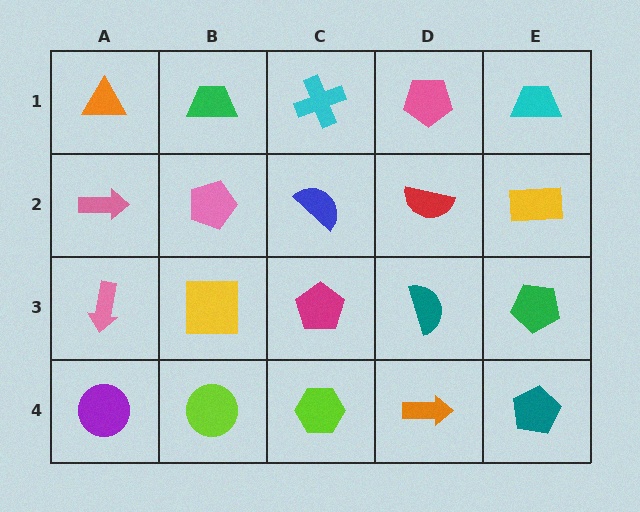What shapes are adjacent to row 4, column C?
A magenta pentagon (row 3, column C), a lime circle (row 4, column B), an orange arrow (row 4, column D).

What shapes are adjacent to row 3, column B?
A pink pentagon (row 2, column B), a lime circle (row 4, column B), a pink arrow (row 3, column A), a magenta pentagon (row 3, column C).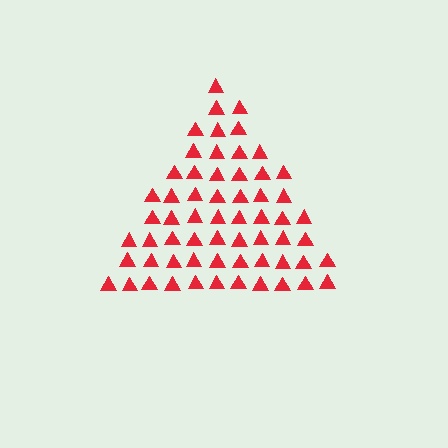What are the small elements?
The small elements are triangles.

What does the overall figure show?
The overall figure shows a triangle.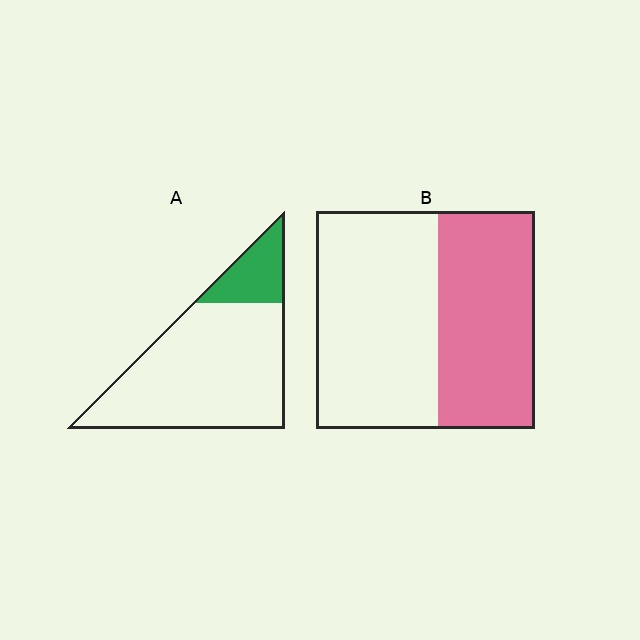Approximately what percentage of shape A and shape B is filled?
A is approximately 20% and B is approximately 45%.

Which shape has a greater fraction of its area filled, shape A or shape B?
Shape B.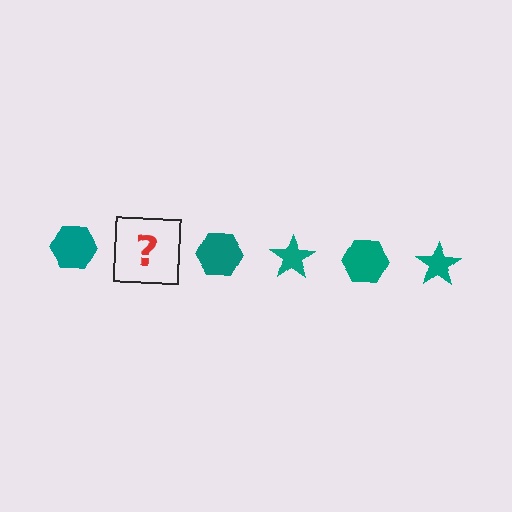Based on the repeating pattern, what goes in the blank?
The blank should be a teal star.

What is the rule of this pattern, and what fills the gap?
The rule is that the pattern cycles through hexagon, star shapes in teal. The gap should be filled with a teal star.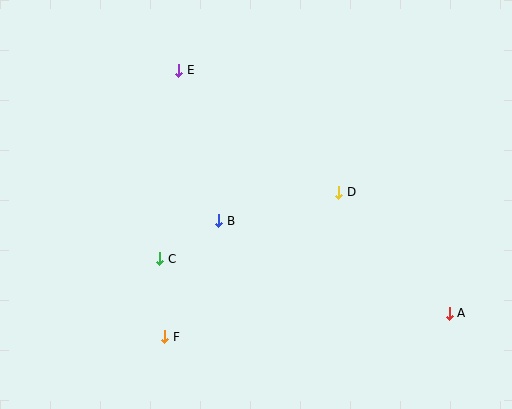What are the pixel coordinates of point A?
Point A is at (449, 313).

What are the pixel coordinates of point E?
Point E is at (179, 70).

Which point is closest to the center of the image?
Point B at (219, 221) is closest to the center.